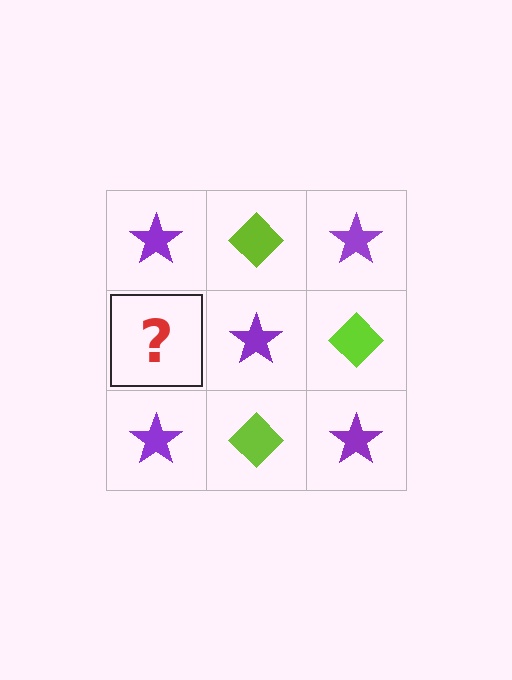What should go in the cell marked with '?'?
The missing cell should contain a lime diamond.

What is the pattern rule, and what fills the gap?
The rule is that it alternates purple star and lime diamond in a checkerboard pattern. The gap should be filled with a lime diamond.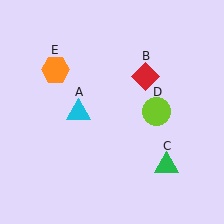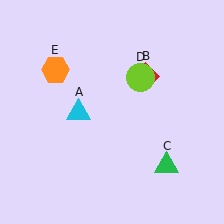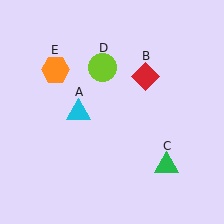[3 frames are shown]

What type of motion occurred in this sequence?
The lime circle (object D) rotated counterclockwise around the center of the scene.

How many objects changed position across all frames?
1 object changed position: lime circle (object D).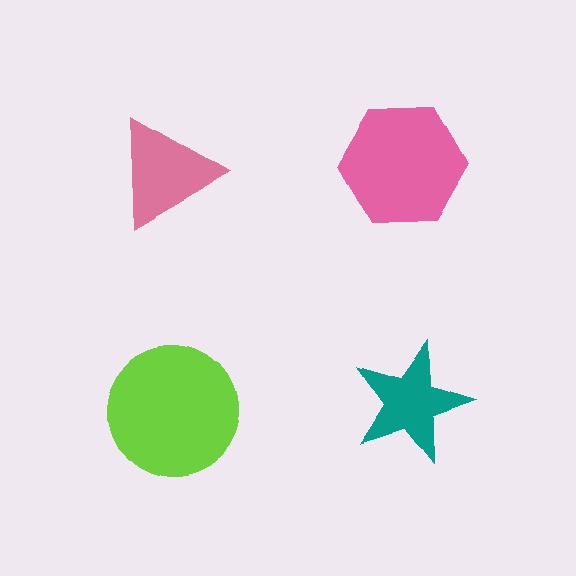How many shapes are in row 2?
2 shapes.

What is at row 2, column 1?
A lime circle.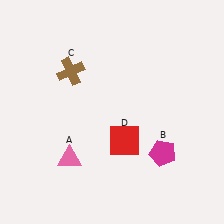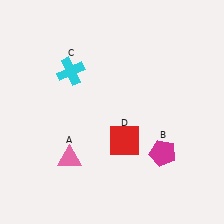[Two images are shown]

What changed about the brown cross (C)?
In Image 1, C is brown. In Image 2, it changed to cyan.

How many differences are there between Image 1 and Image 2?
There is 1 difference between the two images.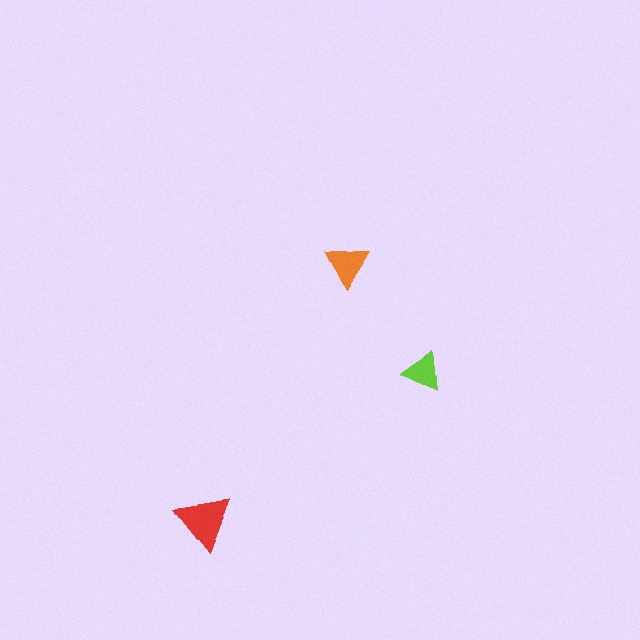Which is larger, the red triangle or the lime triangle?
The red one.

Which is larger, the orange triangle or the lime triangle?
The orange one.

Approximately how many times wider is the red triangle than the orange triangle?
About 1.5 times wider.